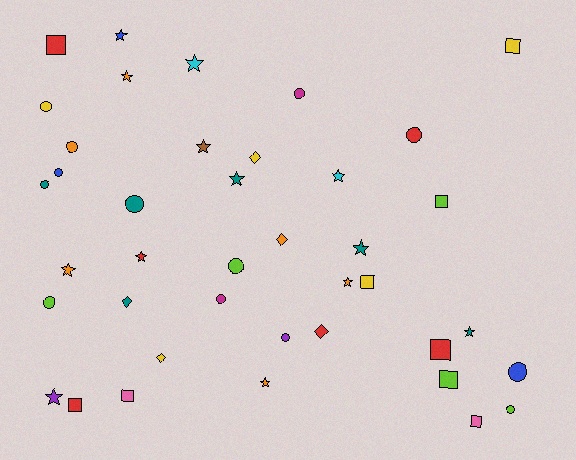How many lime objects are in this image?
There are 5 lime objects.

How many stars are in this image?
There are 13 stars.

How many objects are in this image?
There are 40 objects.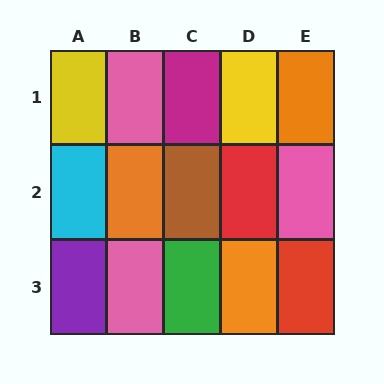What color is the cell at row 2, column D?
Red.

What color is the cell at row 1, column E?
Orange.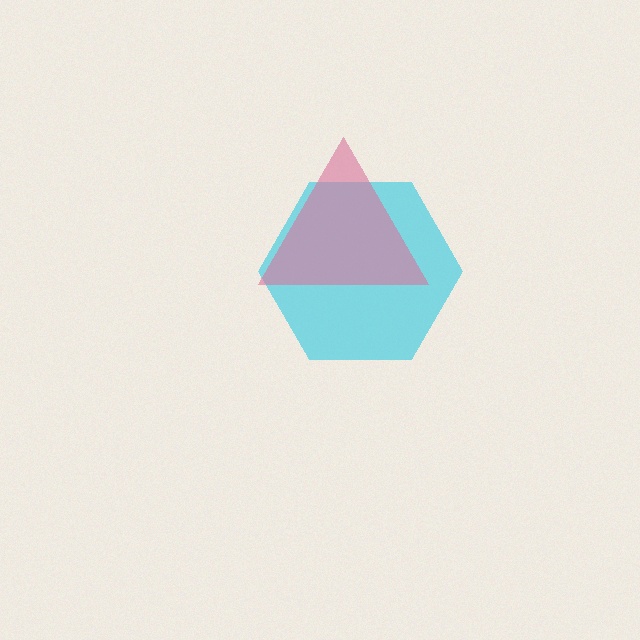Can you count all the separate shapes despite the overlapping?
Yes, there are 2 separate shapes.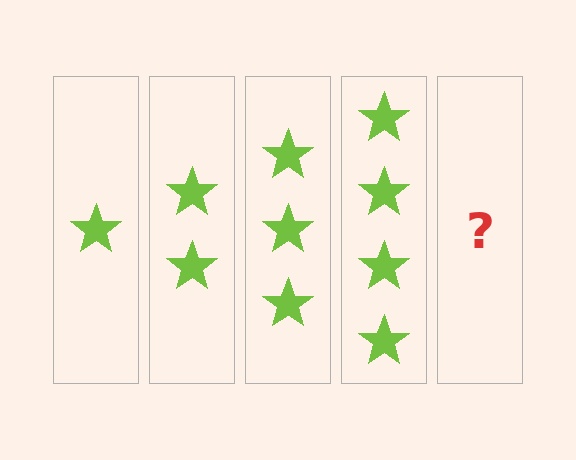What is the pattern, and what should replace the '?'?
The pattern is that each step adds one more star. The '?' should be 5 stars.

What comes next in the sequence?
The next element should be 5 stars.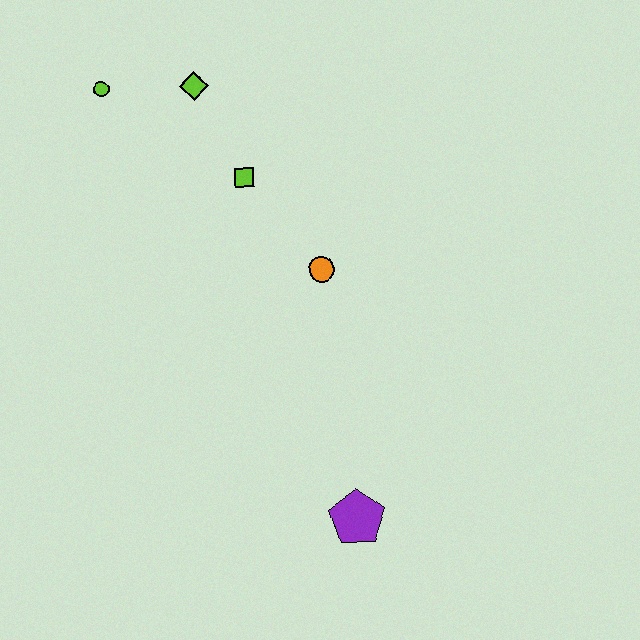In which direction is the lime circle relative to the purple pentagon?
The lime circle is above the purple pentagon.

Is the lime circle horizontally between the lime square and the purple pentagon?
No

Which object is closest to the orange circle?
The lime square is closest to the orange circle.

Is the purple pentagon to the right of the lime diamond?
Yes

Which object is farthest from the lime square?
The purple pentagon is farthest from the lime square.